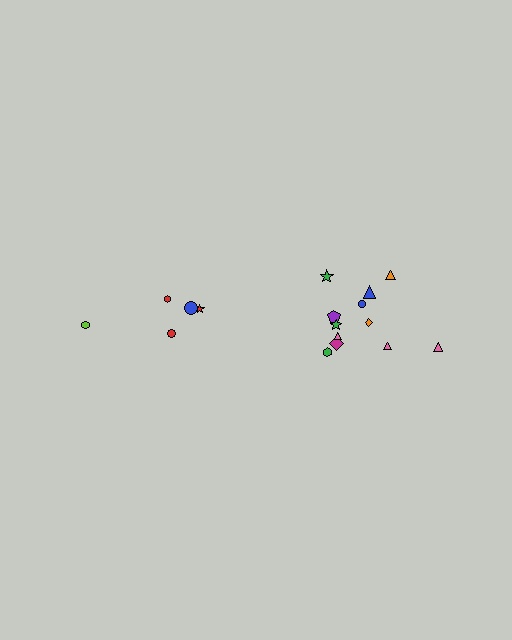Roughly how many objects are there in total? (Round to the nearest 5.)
Roughly 15 objects in total.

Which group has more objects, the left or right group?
The right group.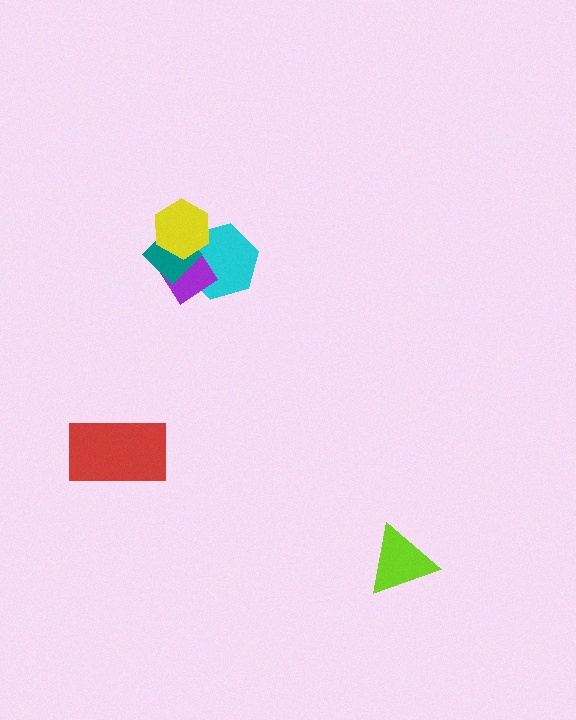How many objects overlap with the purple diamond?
3 objects overlap with the purple diamond.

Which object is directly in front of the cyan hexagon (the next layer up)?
The purple diamond is directly in front of the cyan hexagon.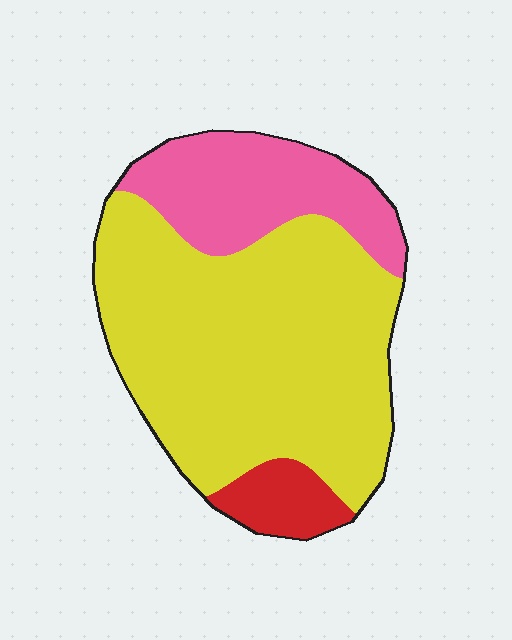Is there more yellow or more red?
Yellow.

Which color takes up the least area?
Red, at roughly 10%.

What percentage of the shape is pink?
Pink covers 24% of the shape.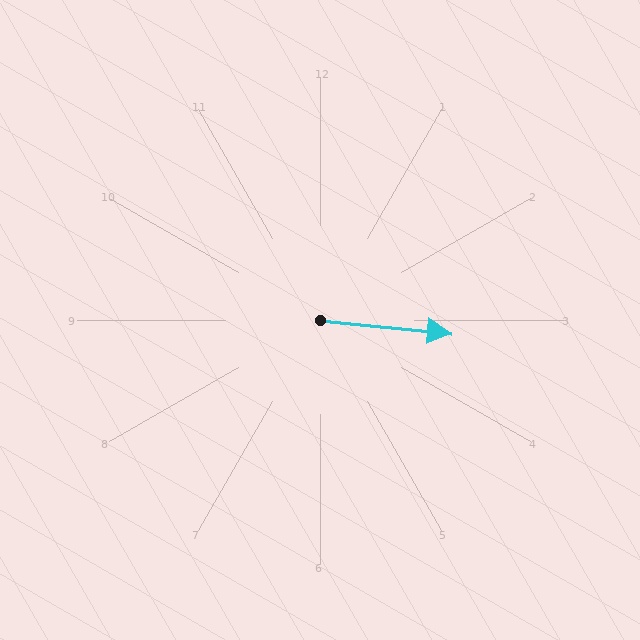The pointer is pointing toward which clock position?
Roughly 3 o'clock.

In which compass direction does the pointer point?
East.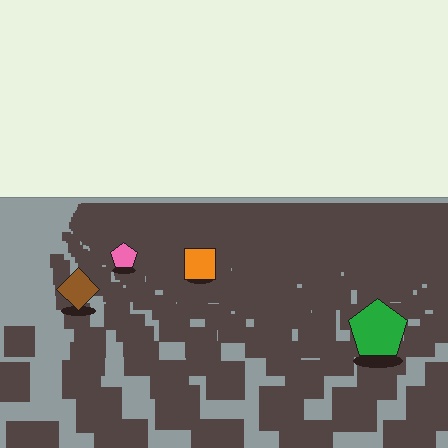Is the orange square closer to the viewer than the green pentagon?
No. The green pentagon is closer — you can tell from the texture gradient: the ground texture is coarser near it.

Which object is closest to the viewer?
The green pentagon is closest. The texture marks near it are larger and more spread out.